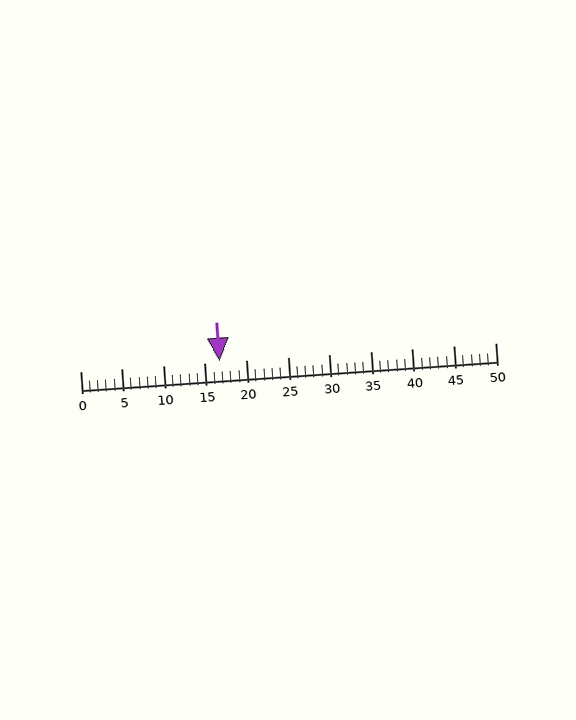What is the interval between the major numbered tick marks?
The major tick marks are spaced 5 units apart.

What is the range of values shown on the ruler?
The ruler shows values from 0 to 50.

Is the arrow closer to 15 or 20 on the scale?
The arrow is closer to 15.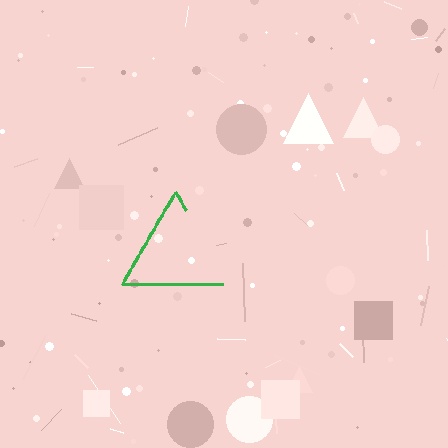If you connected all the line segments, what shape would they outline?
They would outline a triangle.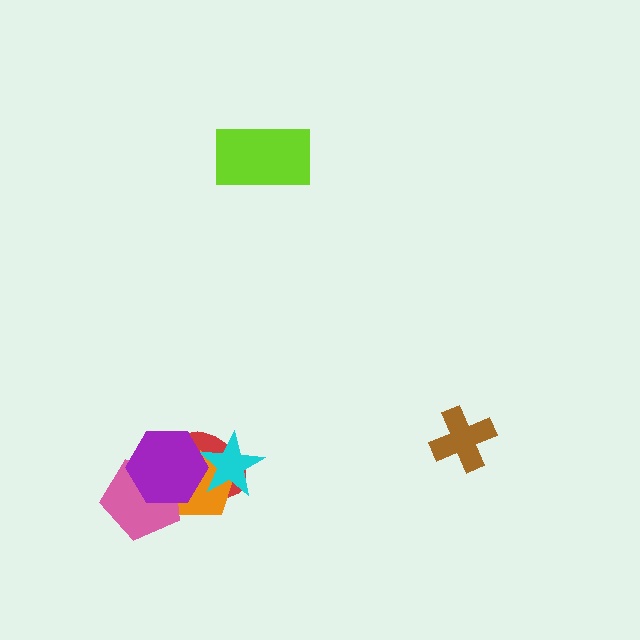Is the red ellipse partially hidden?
Yes, it is partially covered by another shape.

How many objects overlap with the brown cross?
0 objects overlap with the brown cross.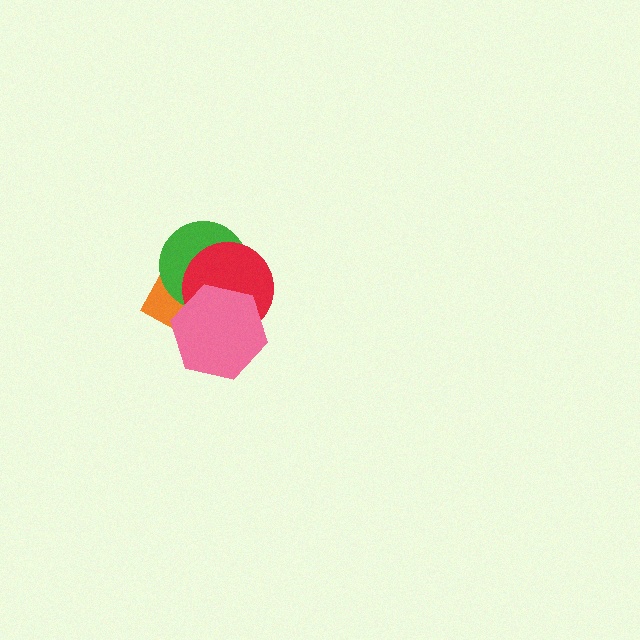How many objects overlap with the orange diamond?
3 objects overlap with the orange diamond.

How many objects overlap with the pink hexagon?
3 objects overlap with the pink hexagon.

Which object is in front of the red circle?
The pink hexagon is in front of the red circle.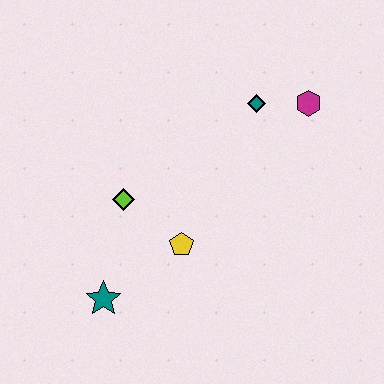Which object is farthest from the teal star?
The magenta hexagon is farthest from the teal star.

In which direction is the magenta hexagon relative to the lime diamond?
The magenta hexagon is to the right of the lime diamond.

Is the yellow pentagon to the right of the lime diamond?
Yes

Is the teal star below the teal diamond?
Yes